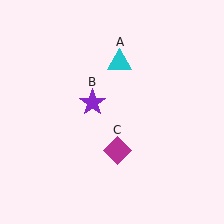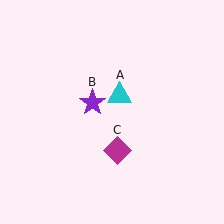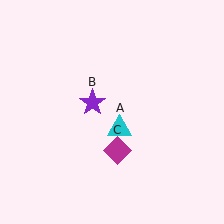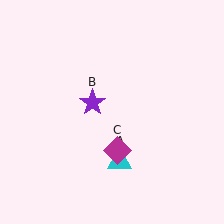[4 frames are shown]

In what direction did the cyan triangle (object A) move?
The cyan triangle (object A) moved down.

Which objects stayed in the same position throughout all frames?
Purple star (object B) and magenta diamond (object C) remained stationary.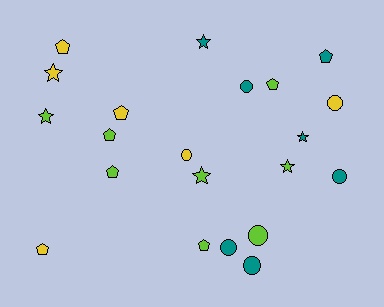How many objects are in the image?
There are 21 objects.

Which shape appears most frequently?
Pentagon, with 8 objects.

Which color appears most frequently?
Lime, with 8 objects.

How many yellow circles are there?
There are 2 yellow circles.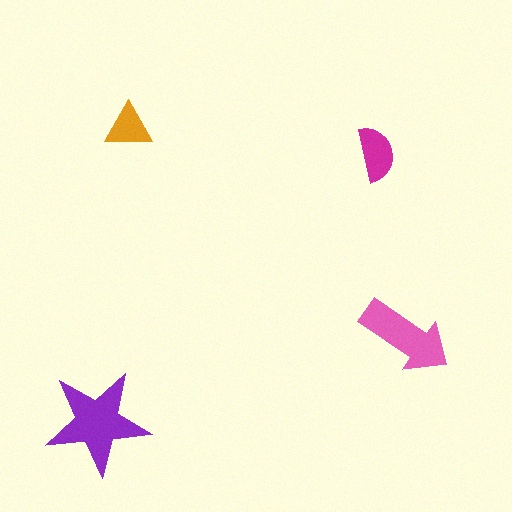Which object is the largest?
The purple star.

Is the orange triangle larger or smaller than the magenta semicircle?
Smaller.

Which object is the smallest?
The orange triangle.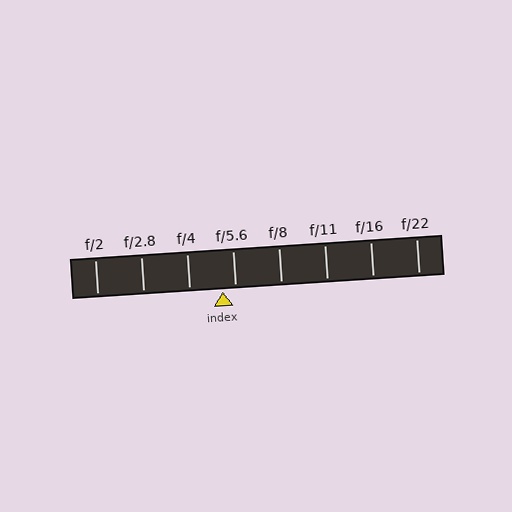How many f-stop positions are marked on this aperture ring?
There are 8 f-stop positions marked.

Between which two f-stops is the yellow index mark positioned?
The index mark is between f/4 and f/5.6.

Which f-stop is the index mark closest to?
The index mark is closest to f/5.6.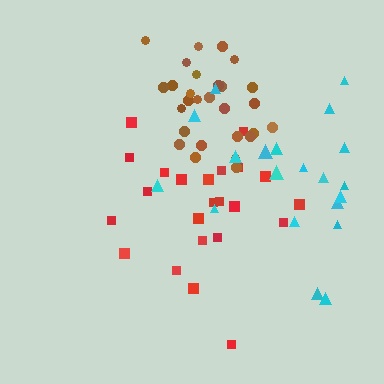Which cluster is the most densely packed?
Brown.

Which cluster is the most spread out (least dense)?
Cyan.